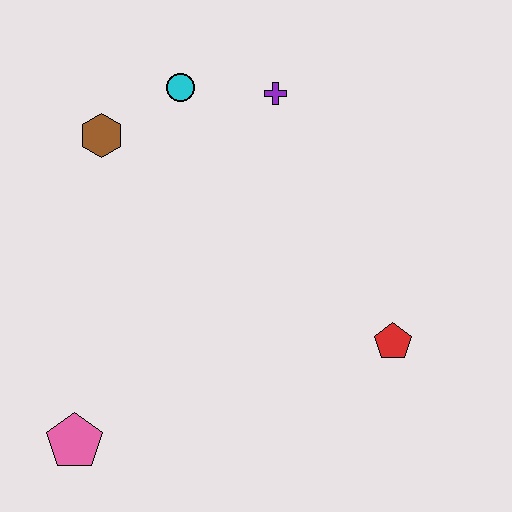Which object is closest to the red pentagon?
The purple cross is closest to the red pentagon.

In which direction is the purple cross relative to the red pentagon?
The purple cross is above the red pentagon.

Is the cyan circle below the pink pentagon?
No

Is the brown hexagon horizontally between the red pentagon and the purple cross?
No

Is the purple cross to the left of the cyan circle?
No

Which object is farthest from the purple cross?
The pink pentagon is farthest from the purple cross.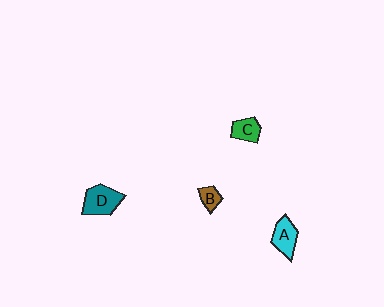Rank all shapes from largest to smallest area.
From largest to smallest: D (teal), A (cyan), C (green), B (brown).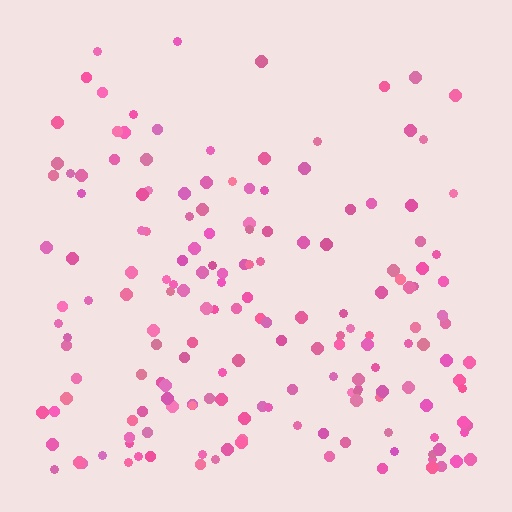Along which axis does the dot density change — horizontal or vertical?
Vertical.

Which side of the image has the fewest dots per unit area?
The top.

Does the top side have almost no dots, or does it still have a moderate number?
Still a moderate number, just noticeably fewer than the bottom.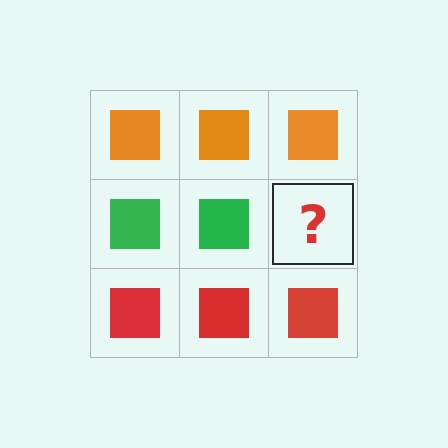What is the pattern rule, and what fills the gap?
The rule is that each row has a consistent color. The gap should be filled with a green square.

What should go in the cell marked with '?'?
The missing cell should contain a green square.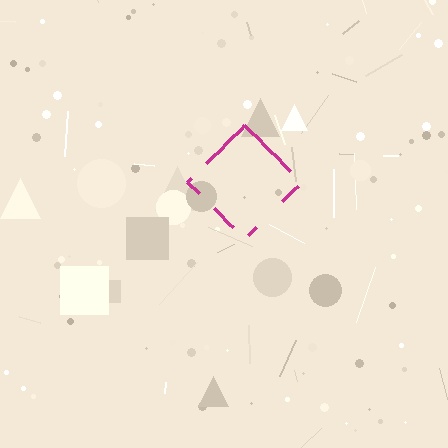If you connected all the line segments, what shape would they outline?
They would outline a diamond.